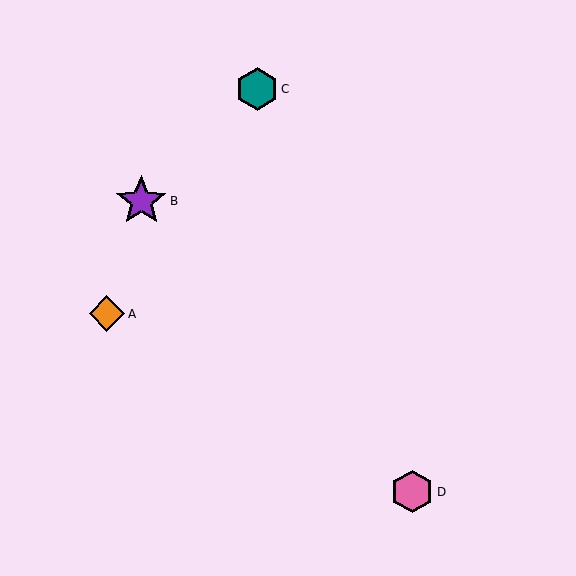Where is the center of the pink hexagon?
The center of the pink hexagon is at (412, 492).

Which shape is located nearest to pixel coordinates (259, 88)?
The teal hexagon (labeled C) at (257, 89) is nearest to that location.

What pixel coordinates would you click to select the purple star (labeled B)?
Click at (141, 201) to select the purple star B.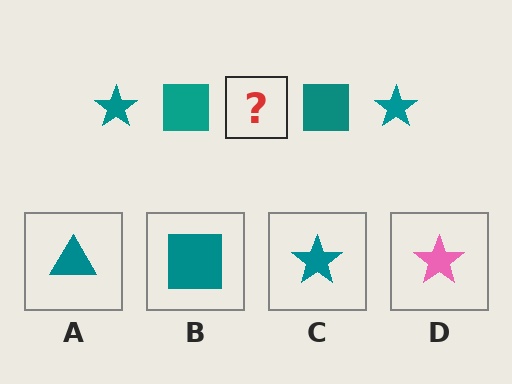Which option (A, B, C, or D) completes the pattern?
C.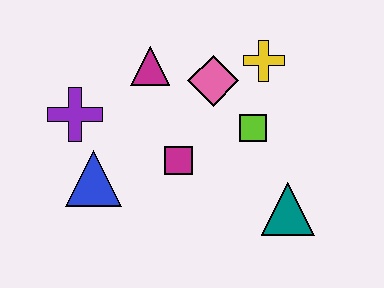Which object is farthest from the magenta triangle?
The teal triangle is farthest from the magenta triangle.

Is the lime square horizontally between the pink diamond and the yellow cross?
Yes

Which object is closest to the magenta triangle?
The pink diamond is closest to the magenta triangle.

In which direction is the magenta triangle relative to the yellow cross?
The magenta triangle is to the left of the yellow cross.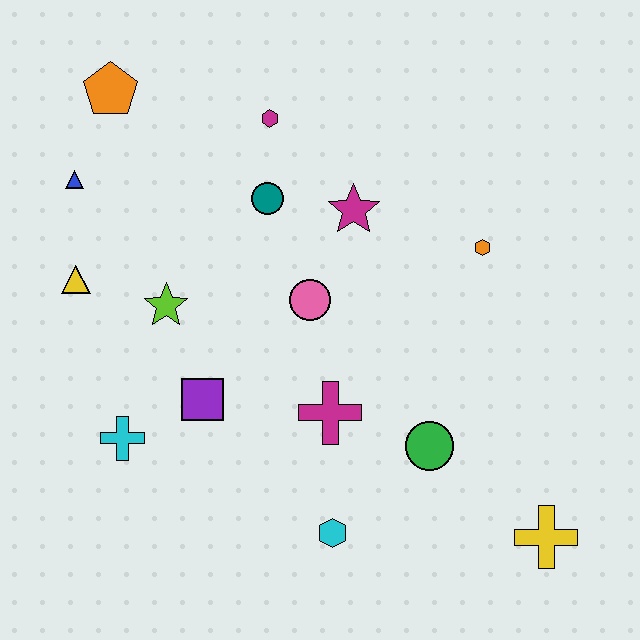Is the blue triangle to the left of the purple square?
Yes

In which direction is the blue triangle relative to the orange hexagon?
The blue triangle is to the left of the orange hexagon.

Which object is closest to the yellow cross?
The green circle is closest to the yellow cross.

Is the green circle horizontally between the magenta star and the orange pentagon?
No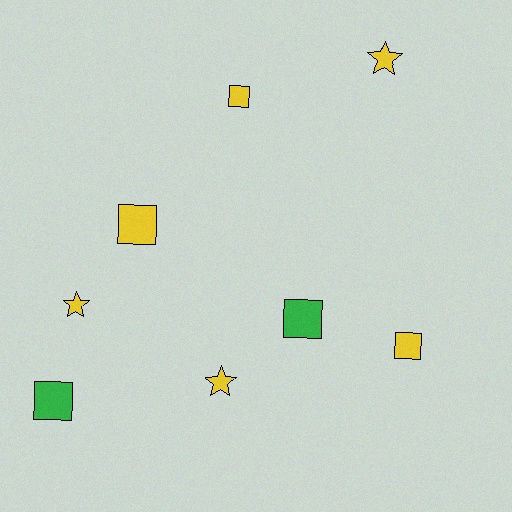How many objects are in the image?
There are 8 objects.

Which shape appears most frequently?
Square, with 5 objects.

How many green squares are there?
There are 2 green squares.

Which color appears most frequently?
Yellow, with 6 objects.